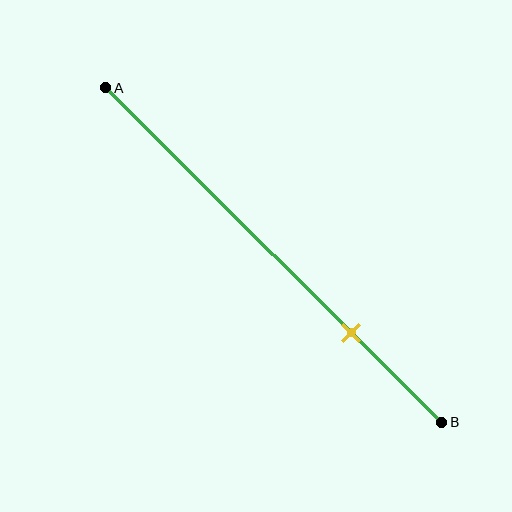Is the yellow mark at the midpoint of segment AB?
No, the mark is at about 75% from A, not at the 50% midpoint.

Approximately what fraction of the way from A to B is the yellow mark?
The yellow mark is approximately 75% of the way from A to B.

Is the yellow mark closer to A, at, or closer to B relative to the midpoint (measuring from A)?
The yellow mark is closer to point B than the midpoint of segment AB.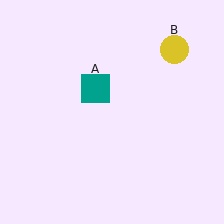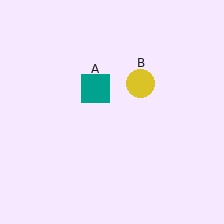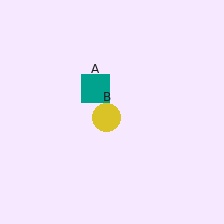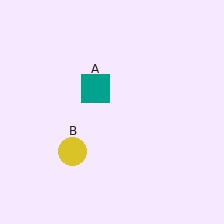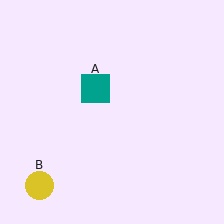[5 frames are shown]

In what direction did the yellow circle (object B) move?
The yellow circle (object B) moved down and to the left.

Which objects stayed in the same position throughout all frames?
Teal square (object A) remained stationary.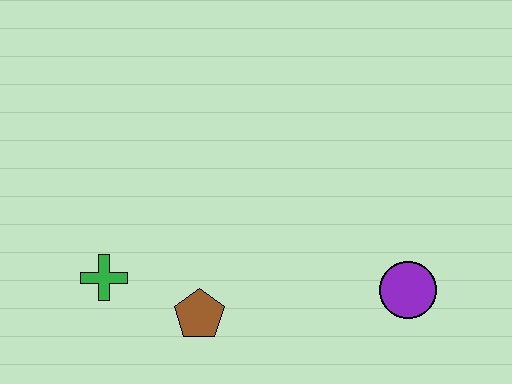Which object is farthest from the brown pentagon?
The purple circle is farthest from the brown pentagon.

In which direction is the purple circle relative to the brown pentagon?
The purple circle is to the right of the brown pentagon.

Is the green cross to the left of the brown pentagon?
Yes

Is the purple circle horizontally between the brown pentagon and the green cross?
No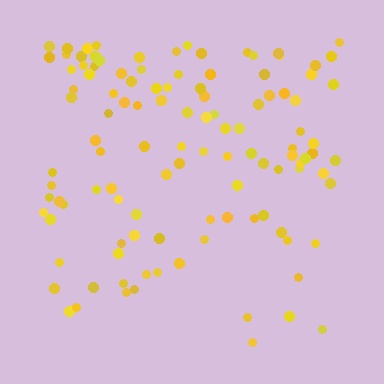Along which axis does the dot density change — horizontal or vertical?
Vertical.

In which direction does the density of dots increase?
From bottom to top, with the top side densest.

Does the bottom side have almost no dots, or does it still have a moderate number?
Still a moderate number, just noticeably fewer than the top.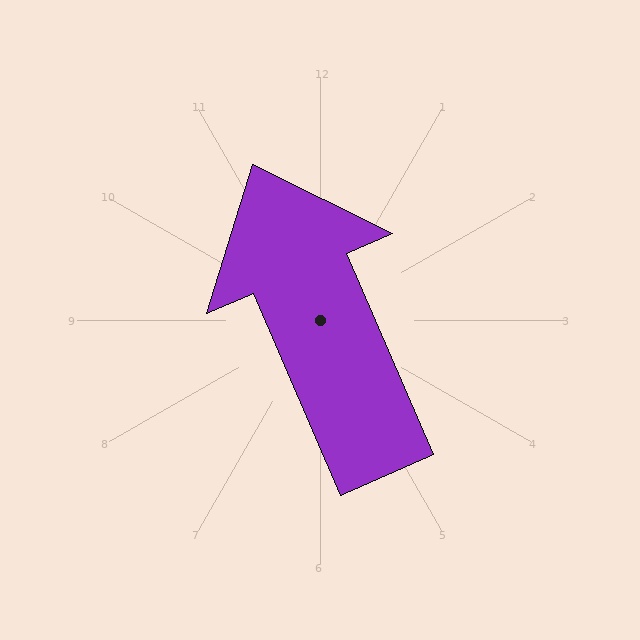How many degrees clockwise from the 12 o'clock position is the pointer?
Approximately 337 degrees.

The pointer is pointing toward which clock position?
Roughly 11 o'clock.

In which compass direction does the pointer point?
Northwest.